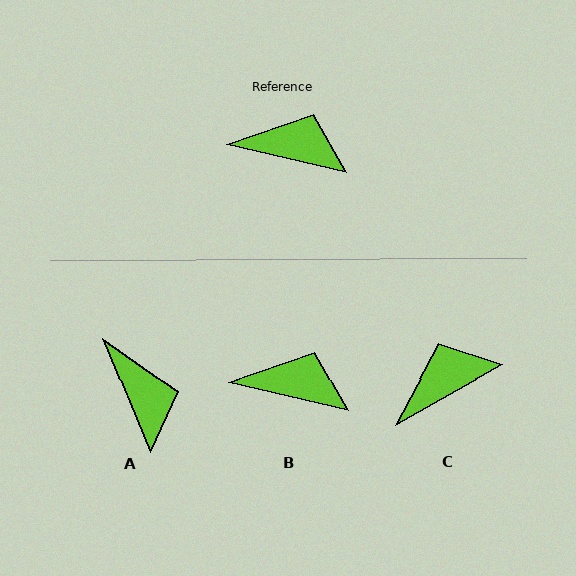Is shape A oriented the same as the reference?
No, it is off by about 54 degrees.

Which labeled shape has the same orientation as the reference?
B.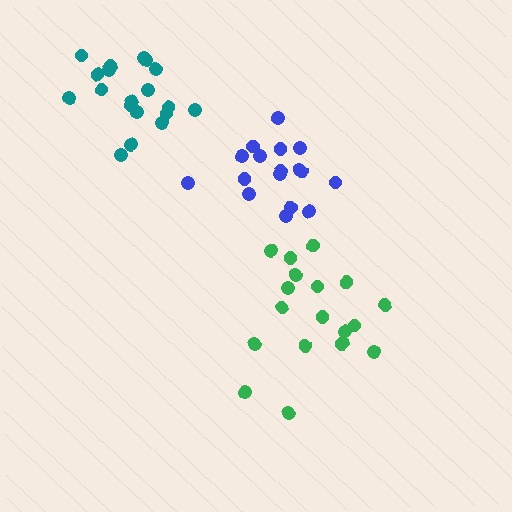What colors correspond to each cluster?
The clusters are colored: green, blue, teal.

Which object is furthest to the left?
The teal cluster is leftmost.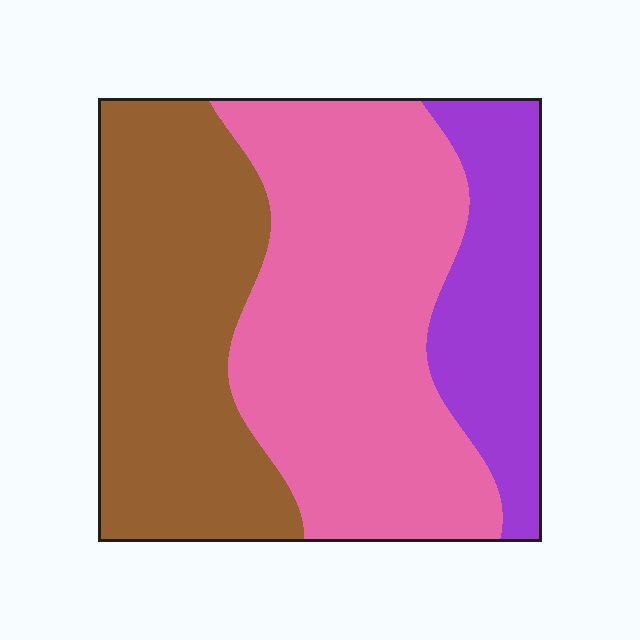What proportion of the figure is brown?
Brown takes up about one third (1/3) of the figure.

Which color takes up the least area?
Purple, at roughly 20%.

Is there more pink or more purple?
Pink.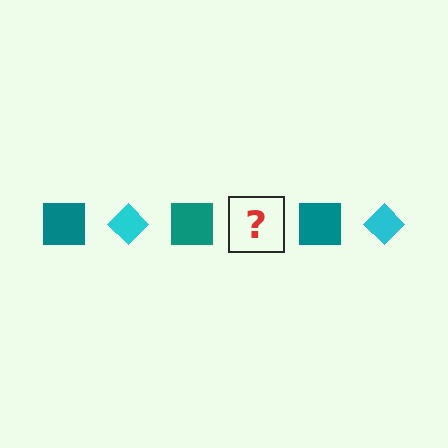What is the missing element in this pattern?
The missing element is a cyan diamond.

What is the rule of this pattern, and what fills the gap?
The rule is that the pattern alternates between teal square and cyan diamond. The gap should be filled with a cyan diamond.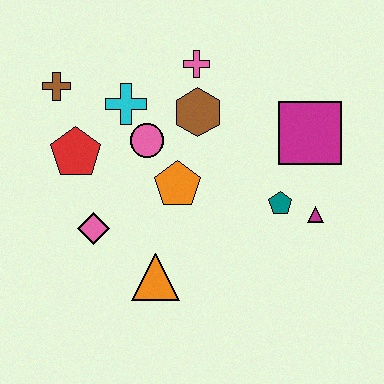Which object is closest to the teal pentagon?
The magenta triangle is closest to the teal pentagon.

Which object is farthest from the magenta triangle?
The brown cross is farthest from the magenta triangle.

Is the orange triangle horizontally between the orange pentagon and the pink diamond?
Yes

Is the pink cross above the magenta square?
Yes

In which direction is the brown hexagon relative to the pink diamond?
The brown hexagon is above the pink diamond.